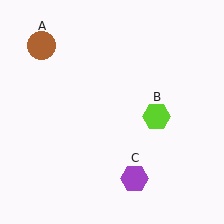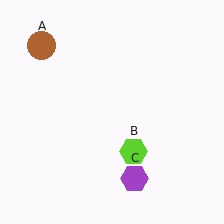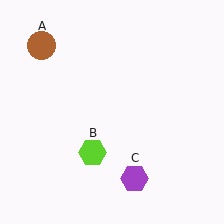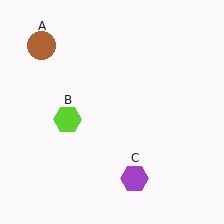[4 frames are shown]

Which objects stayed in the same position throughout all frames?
Brown circle (object A) and purple hexagon (object C) remained stationary.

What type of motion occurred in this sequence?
The lime hexagon (object B) rotated clockwise around the center of the scene.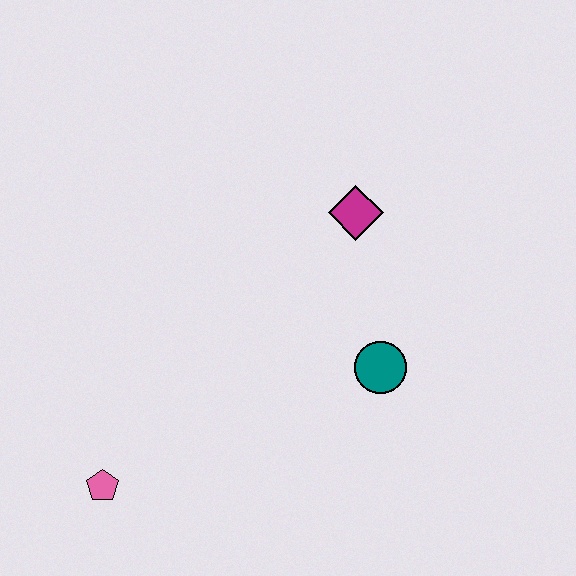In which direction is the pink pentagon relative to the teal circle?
The pink pentagon is to the left of the teal circle.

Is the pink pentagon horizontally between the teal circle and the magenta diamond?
No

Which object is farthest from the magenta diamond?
The pink pentagon is farthest from the magenta diamond.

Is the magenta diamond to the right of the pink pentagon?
Yes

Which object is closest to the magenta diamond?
The teal circle is closest to the magenta diamond.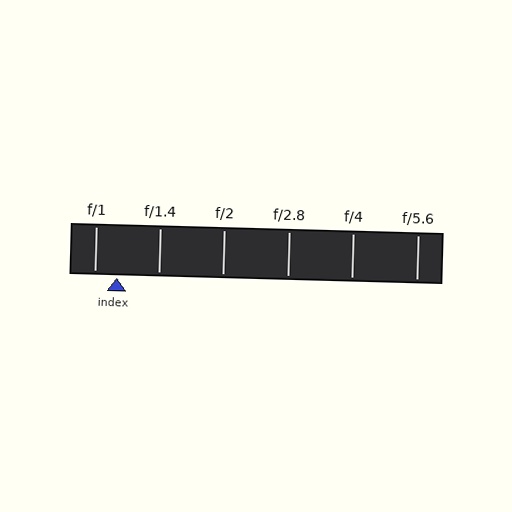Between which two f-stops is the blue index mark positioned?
The index mark is between f/1 and f/1.4.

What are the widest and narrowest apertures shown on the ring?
The widest aperture shown is f/1 and the narrowest is f/5.6.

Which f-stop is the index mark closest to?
The index mark is closest to f/1.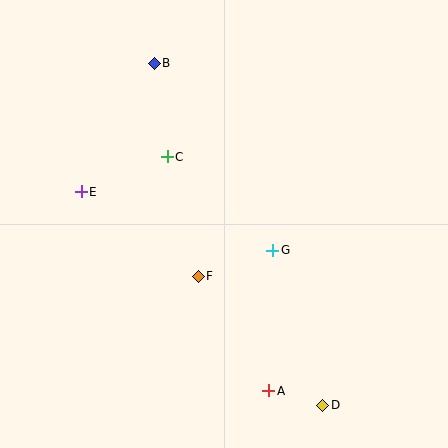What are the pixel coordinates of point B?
Point B is at (154, 63).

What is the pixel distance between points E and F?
The distance between E and F is 145 pixels.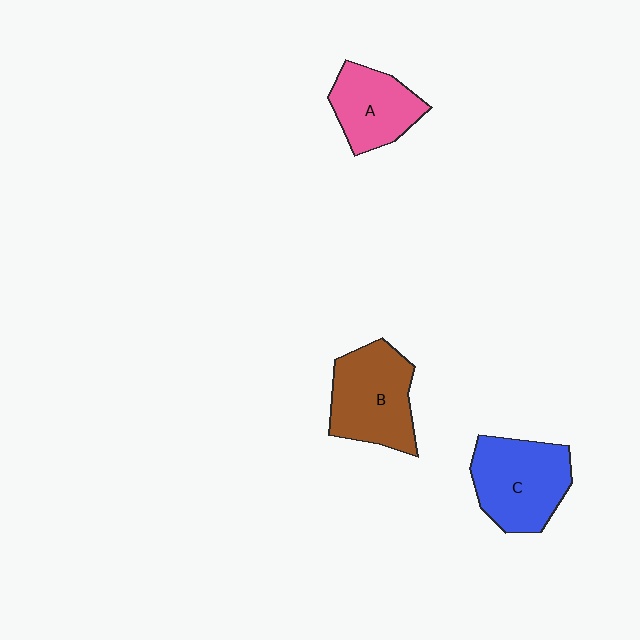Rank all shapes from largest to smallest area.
From largest to smallest: C (blue), B (brown), A (pink).